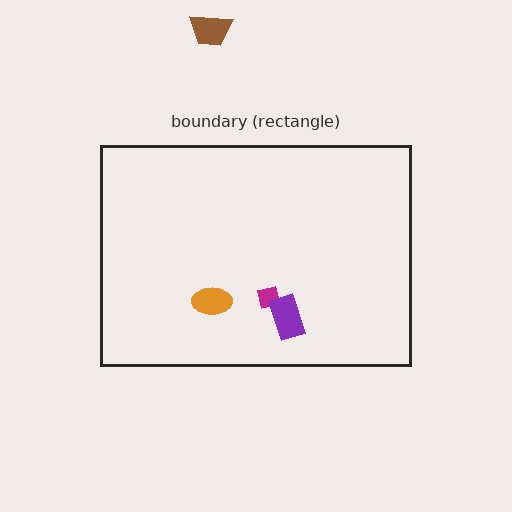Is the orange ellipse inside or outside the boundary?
Inside.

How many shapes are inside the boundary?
3 inside, 1 outside.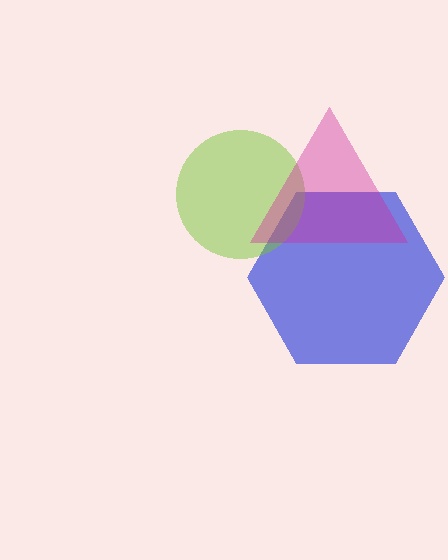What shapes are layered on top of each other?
The layered shapes are: a blue hexagon, a lime circle, a magenta triangle.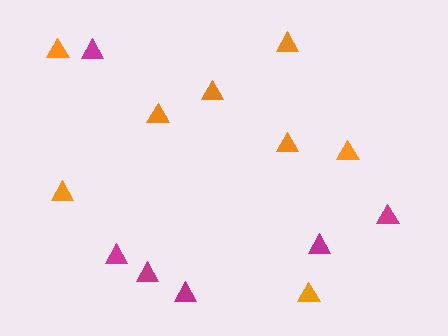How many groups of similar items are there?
There are 2 groups: one group of magenta triangles (6) and one group of orange triangles (8).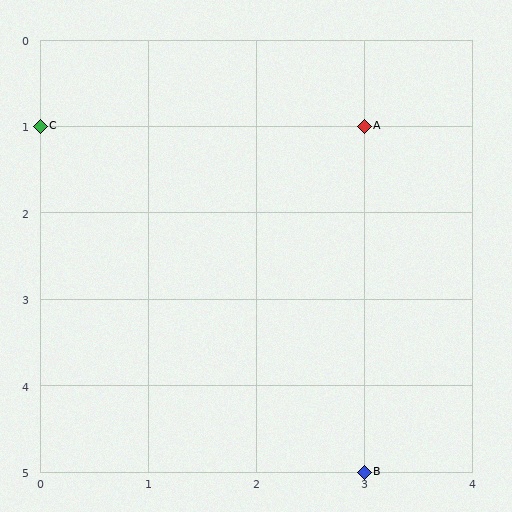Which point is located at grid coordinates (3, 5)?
Point B is at (3, 5).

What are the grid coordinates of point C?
Point C is at grid coordinates (0, 1).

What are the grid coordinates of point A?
Point A is at grid coordinates (3, 1).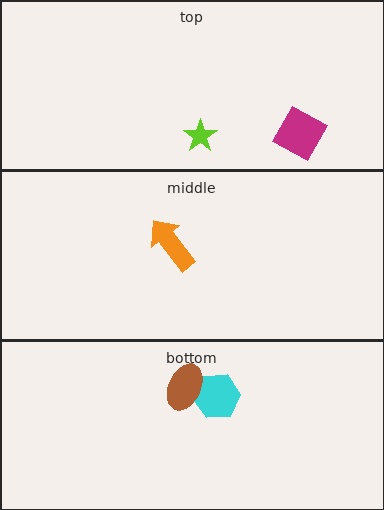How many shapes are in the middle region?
1.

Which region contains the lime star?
The top region.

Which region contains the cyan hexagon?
The bottom region.